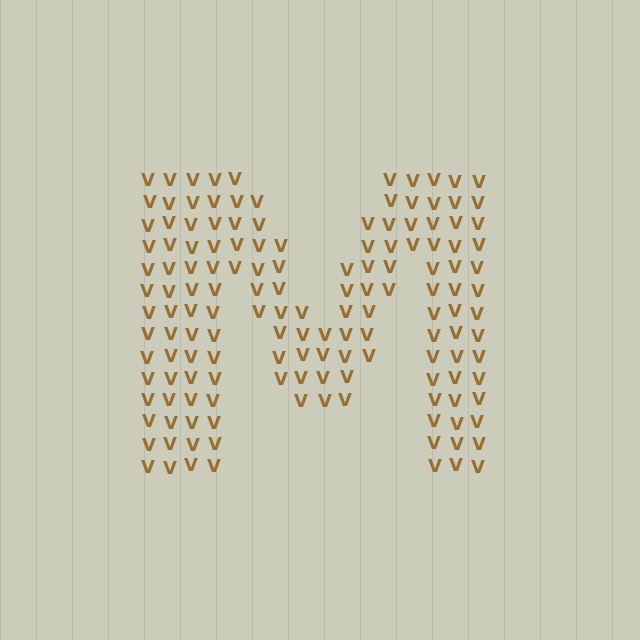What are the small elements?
The small elements are letter V's.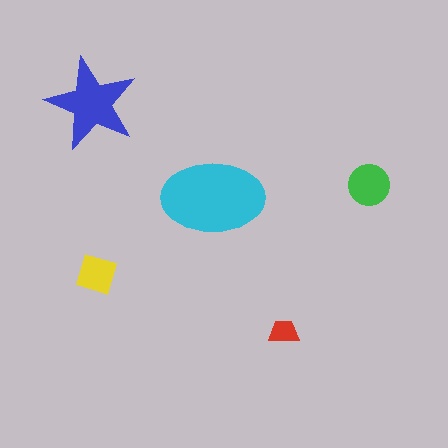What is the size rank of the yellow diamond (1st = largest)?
4th.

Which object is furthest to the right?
The green circle is rightmost.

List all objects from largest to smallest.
The cyan ellipse, the blue star, the green circle, the yellow diamond, the red trapezoid.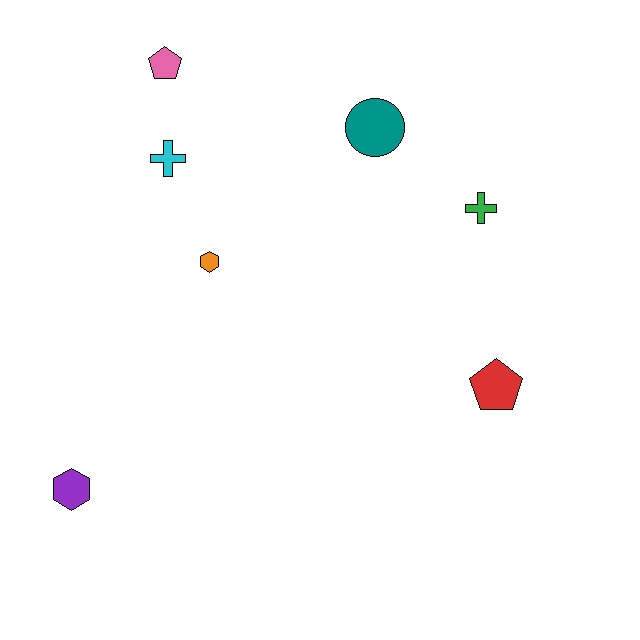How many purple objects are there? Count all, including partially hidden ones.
There is 1 purple object.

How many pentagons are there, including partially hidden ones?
There are 2 pentagons.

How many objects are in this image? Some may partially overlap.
There are 7 objects.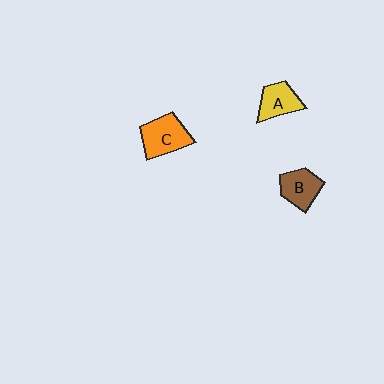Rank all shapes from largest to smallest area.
From largest to smallest: C (orange), B (brown), A (yellow).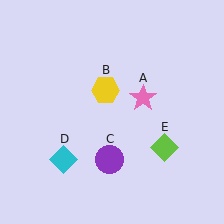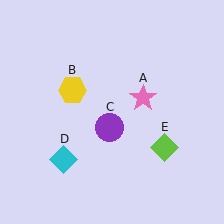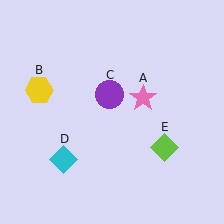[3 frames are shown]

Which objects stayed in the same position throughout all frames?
Pink star (object A) and cyan diamond (object D) and lime diamond (object E) remained stationary.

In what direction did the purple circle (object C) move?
The purple circle (object C) moved up.